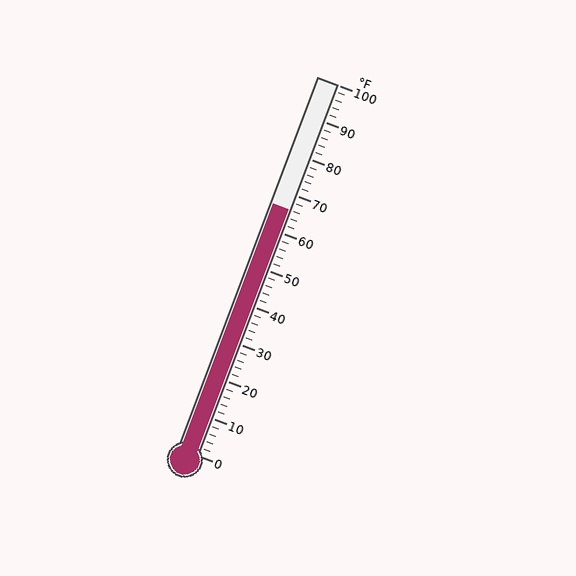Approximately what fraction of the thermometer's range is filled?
The thermometer is filled to approximately 65% of its range.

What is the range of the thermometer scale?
The thermometer scale ranges from 0°F to 100°F.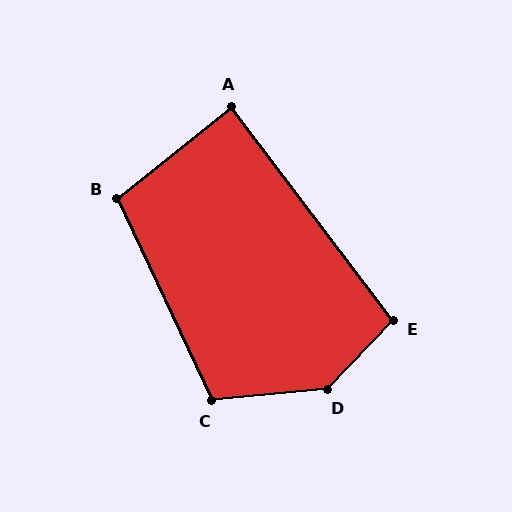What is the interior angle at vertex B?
Approximately 103 degrees (obtuse).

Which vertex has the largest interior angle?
D, at approximately 139 degrees.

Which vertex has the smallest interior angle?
A, at approximately 89 degrees.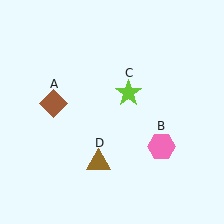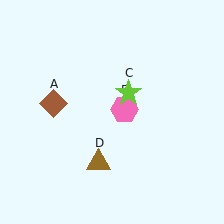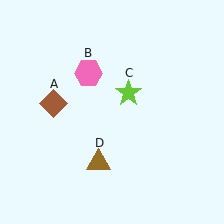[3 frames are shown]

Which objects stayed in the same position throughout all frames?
Brown diamond (object A) and lime star (object C) and brown triangle (object D) remained stationary.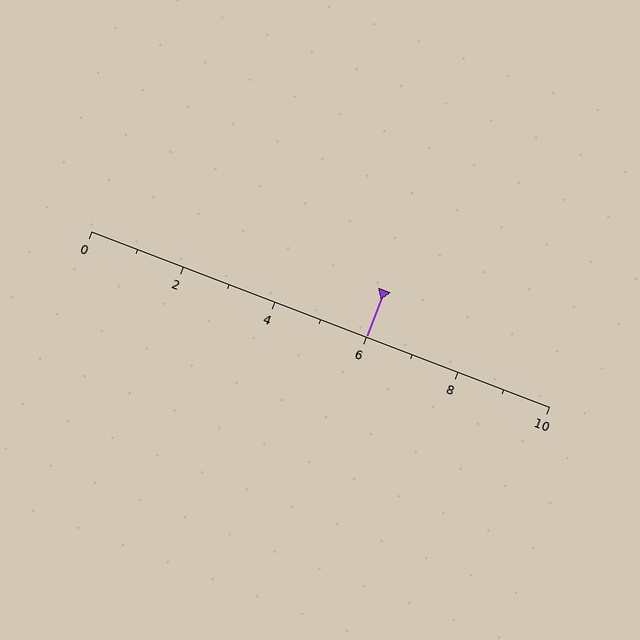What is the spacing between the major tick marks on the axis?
The major ticks are spaced 2 apart.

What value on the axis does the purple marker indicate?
The marker indicates approximately 6.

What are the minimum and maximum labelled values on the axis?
The axis runs from 0 to 10.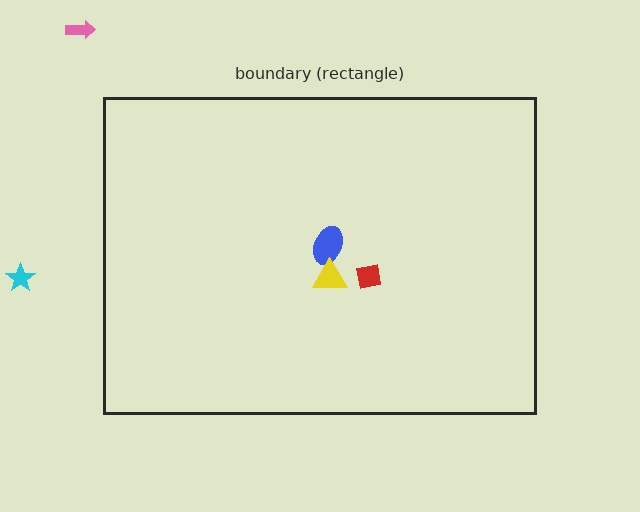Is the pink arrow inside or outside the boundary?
Outside.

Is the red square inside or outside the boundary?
Inside.